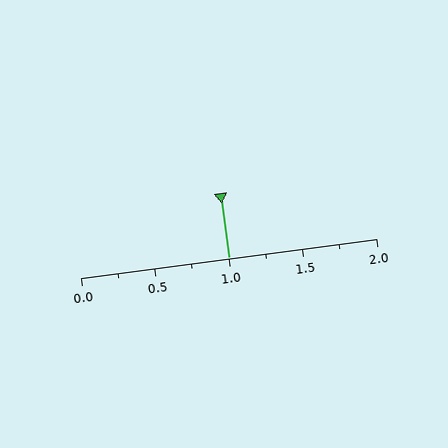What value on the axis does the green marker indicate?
The marker indicates approximately 1.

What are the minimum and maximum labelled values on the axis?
The axis runs from 0.0 to 2.0.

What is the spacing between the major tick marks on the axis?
The major ticks are spaced 0.5 apart.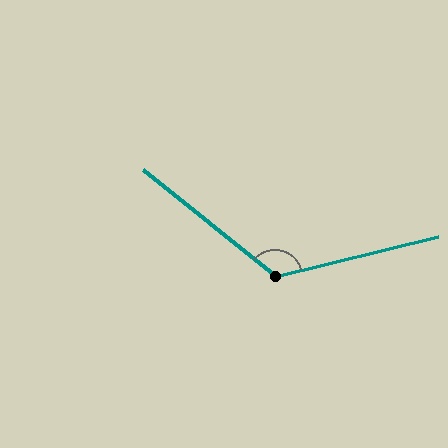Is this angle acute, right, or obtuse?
It is obtuse.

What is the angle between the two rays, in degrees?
Approximately 127 degrees.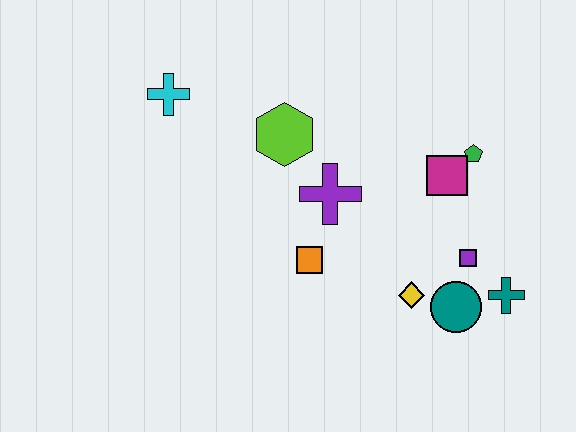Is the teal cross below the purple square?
Yes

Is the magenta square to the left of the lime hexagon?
No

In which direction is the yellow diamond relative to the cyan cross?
The yellow diamond is to the right of the cyan cross.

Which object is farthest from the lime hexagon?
The teal cross is farthest from the lime hexagon.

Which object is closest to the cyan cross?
The lime hexagon is closest to the cyan cross.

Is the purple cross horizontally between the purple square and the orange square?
Yes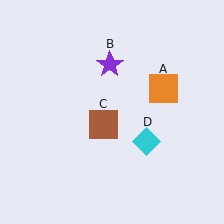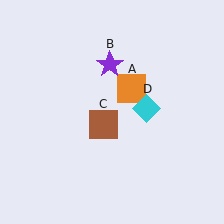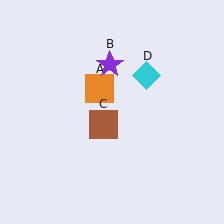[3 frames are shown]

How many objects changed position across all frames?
2 objects changed position: orange square (object A), cyan diamond (object D).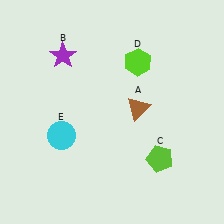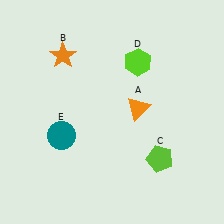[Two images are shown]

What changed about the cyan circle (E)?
In Image 1, E is cyan. In Image 2, it changed to teal.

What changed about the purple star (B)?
In Image 1, B is purple. In Image 2, it changed to orange.